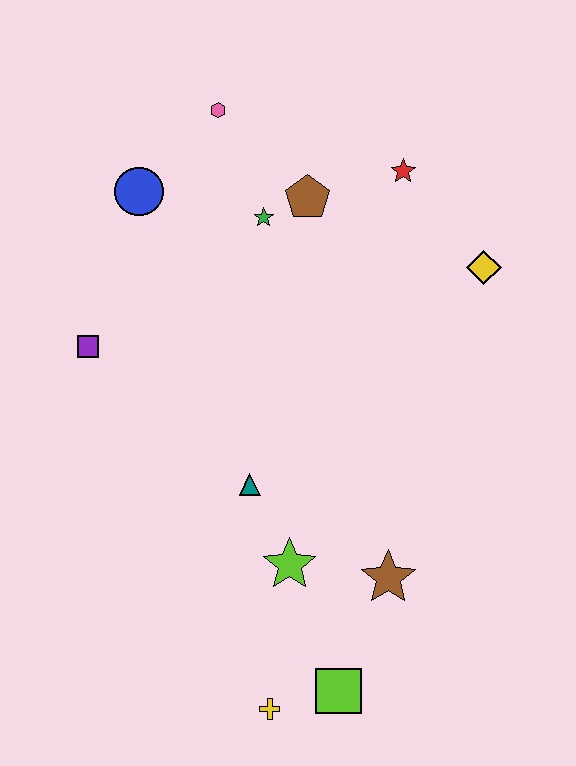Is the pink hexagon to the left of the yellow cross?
Yes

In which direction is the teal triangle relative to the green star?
The teal triangle is below the green star.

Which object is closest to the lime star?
The teal triangle is closest to the lime star.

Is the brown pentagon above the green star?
Yes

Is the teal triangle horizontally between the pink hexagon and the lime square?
Yes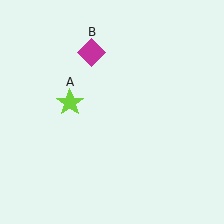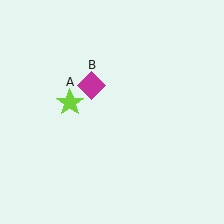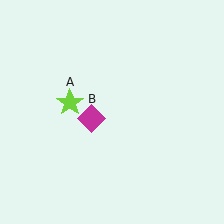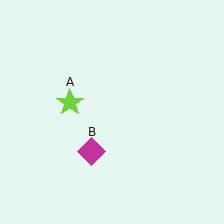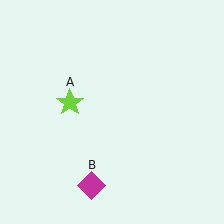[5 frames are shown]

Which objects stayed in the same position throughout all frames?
Lime star (object A) remained stationary.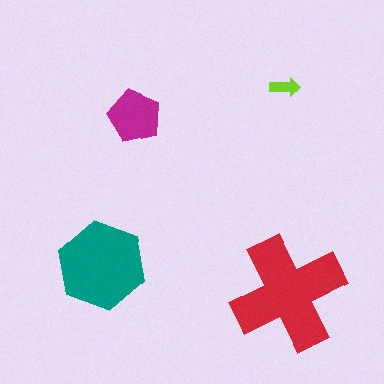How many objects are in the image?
There are 4 objects in the image.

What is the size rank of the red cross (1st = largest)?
1st.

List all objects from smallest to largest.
The lime arrow, the magenta pentagon, the teal hexagon, the red cross.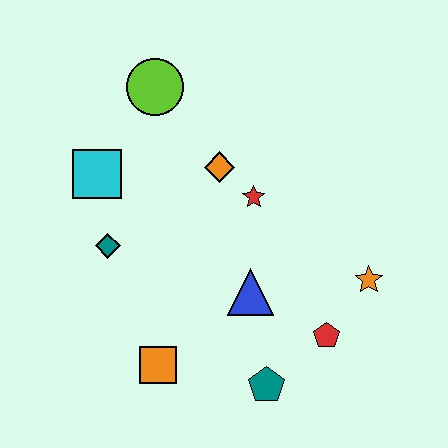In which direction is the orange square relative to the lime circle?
The orange square is below the lime circle.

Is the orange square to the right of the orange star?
No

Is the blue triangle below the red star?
Yes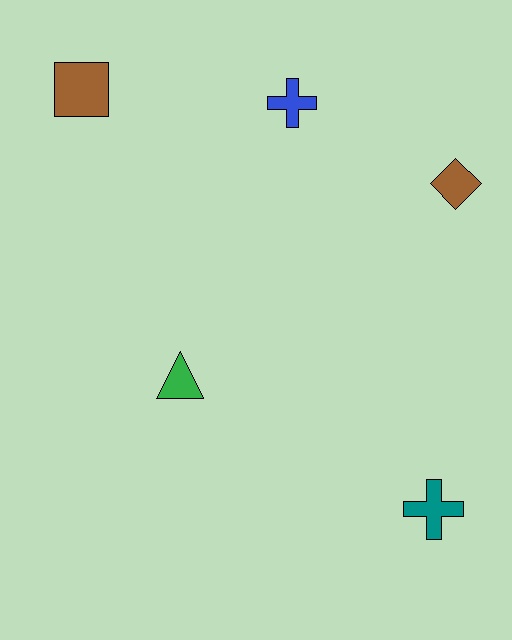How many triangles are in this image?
There is 1 triangle.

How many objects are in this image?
There are 5 objects.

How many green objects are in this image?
There is 1 green object.